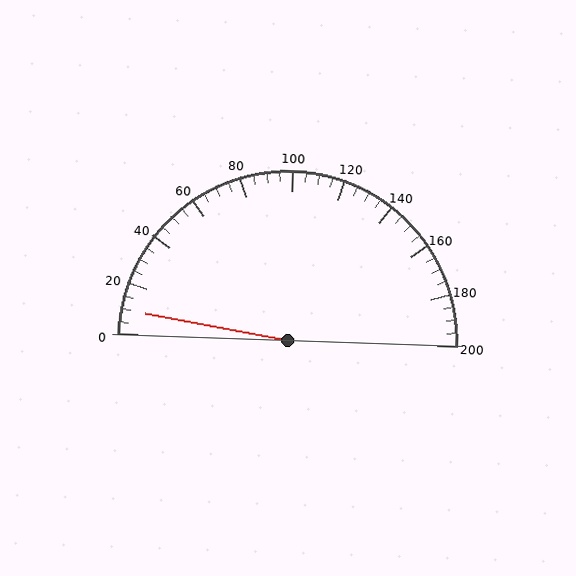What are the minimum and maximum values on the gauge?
The gauge ranges from 0 to 200.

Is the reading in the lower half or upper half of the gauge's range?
The reading is in the lower half of the range (0 to 200).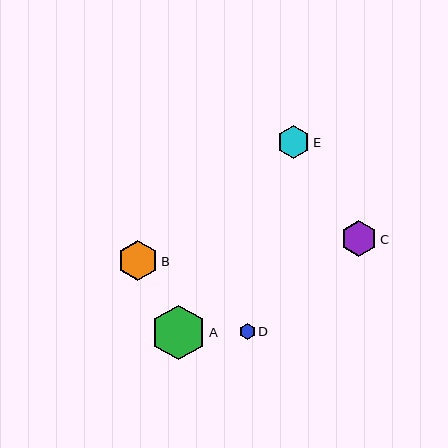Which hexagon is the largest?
Hexagon A is the largest with a size of approximately 55 pixels.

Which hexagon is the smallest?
Hexagon D is the smallest with a size of approximately 16 pixels.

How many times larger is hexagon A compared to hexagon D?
Hexagon A is approximately 3.4 times the size of hexagon D.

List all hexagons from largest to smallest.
From largest to smallest: A, B, C, E, D.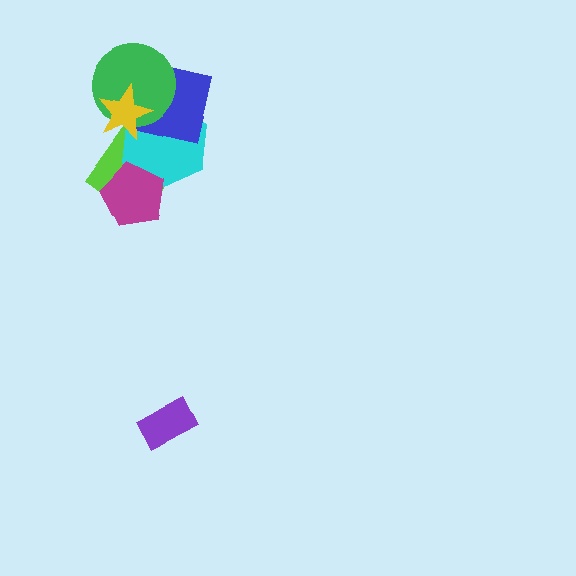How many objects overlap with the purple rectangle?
0 objects overlap with the purple rectangle.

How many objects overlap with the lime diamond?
4 objects overlap with the lime diamond.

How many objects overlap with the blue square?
4 objects overlap with the blue square.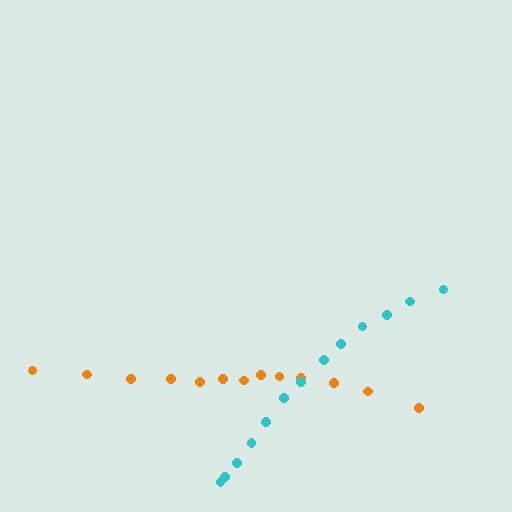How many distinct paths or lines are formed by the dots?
There are 2 distinct paths.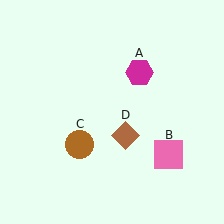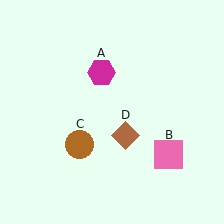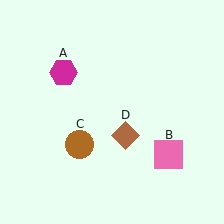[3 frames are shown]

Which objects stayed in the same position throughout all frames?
Pink square (object B) and brown circle (object C) and brown diamond (object D) remained stationary.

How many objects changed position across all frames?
1 object changed position: magenta hexagon (object A).